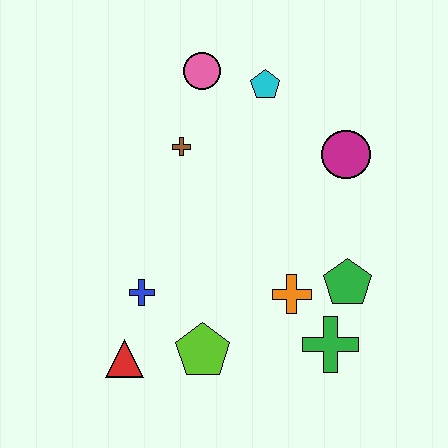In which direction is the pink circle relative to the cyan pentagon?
The pink circle is to the left of the cyan pentagon.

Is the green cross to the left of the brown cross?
No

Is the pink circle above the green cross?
Yes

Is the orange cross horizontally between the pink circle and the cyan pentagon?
No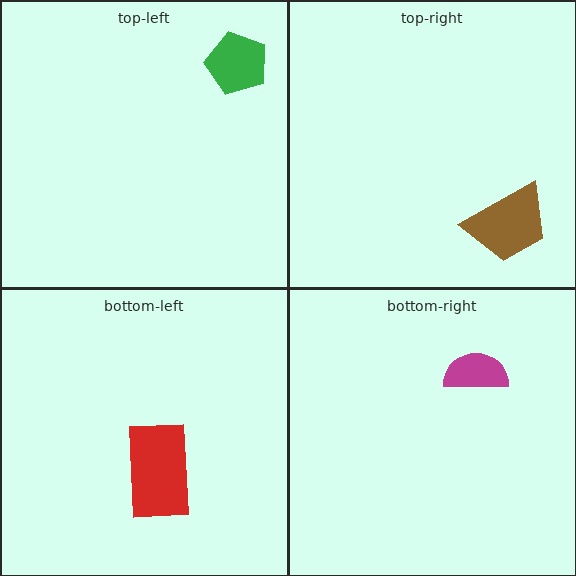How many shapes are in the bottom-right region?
1.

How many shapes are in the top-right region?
1.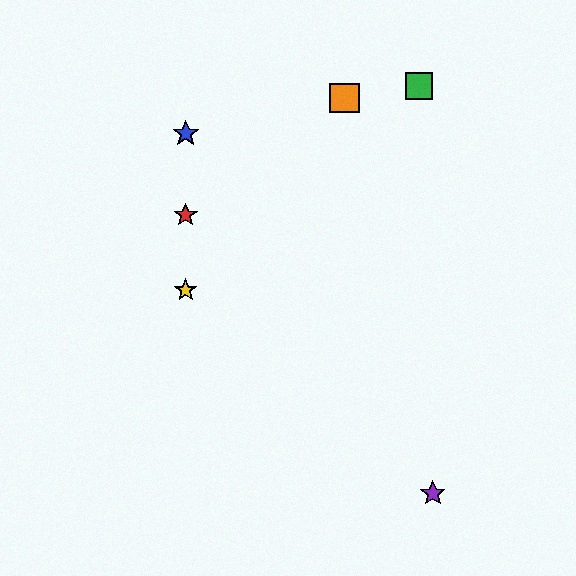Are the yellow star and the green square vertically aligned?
No, the yellow star is at x≈186 and the green square is at x≈419.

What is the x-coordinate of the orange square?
The orange square is at x≈344.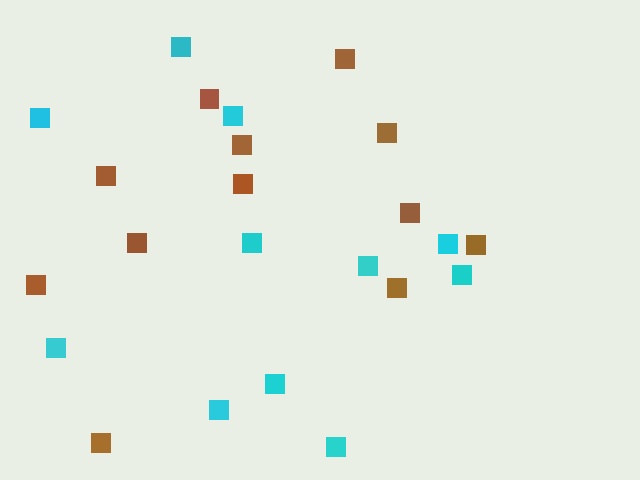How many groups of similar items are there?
There are 2 groups: one group of cyan squares (11) and one group of brown squares (12).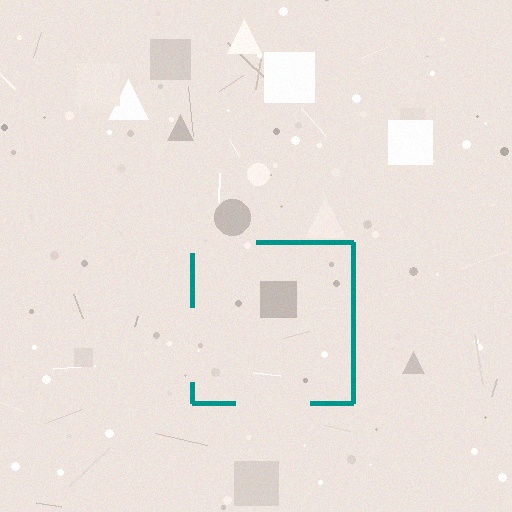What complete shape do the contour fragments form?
The contour fragments form a square.